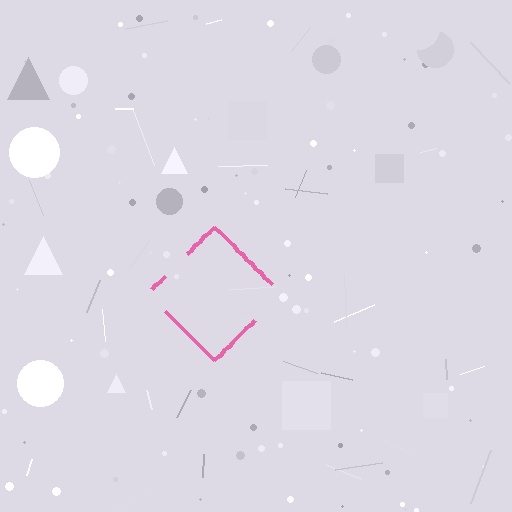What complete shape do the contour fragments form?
The contour fragments form a diamond.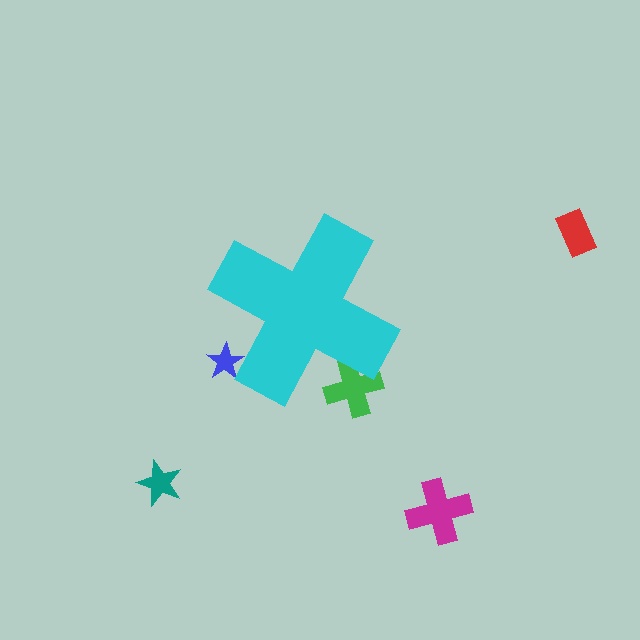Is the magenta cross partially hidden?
No, the magenta cross is fully visible.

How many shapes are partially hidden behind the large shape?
2 shapes are partially hidden.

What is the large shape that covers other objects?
A cyan cross.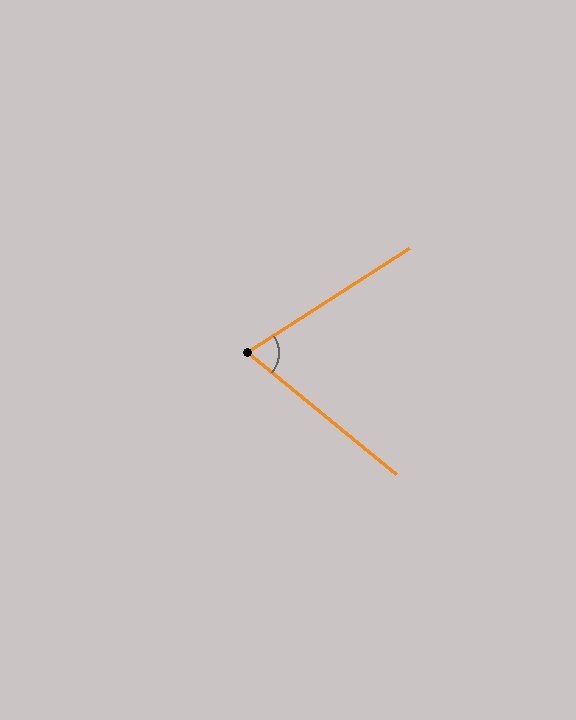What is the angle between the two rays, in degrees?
Approximately 72 degrees.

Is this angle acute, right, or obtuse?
It is acute.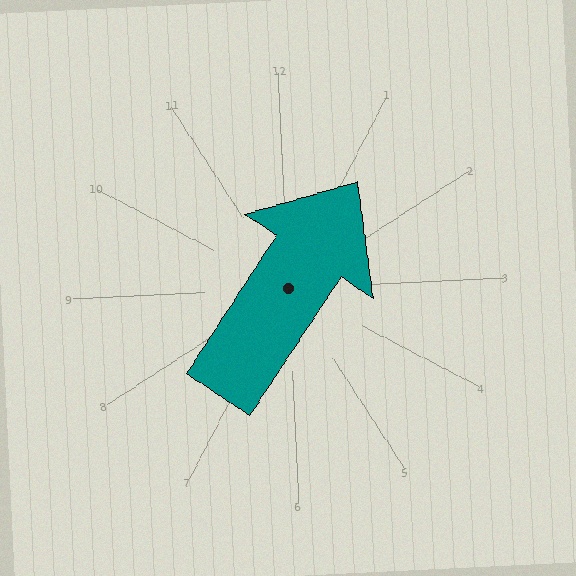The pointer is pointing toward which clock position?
Roughly 1 o'clock.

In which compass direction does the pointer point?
Northeast.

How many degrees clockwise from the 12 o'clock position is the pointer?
Approximately 36 degrees.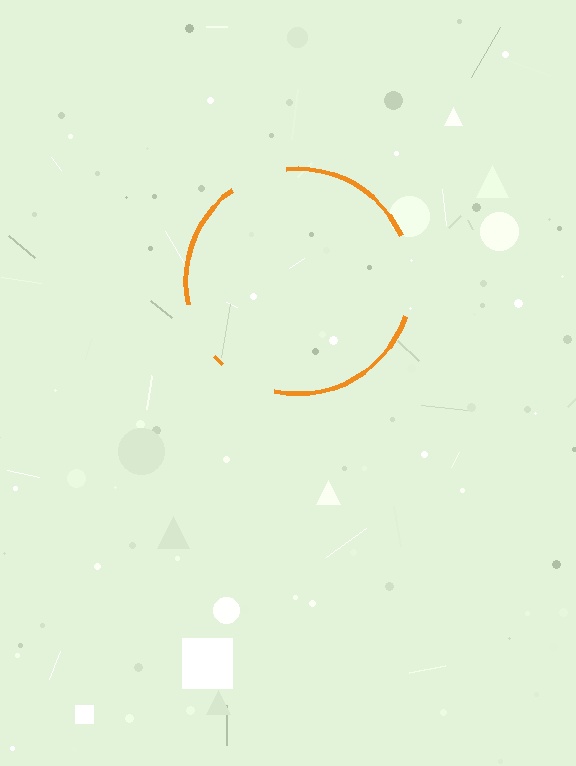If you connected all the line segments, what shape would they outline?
They would outline a circle.